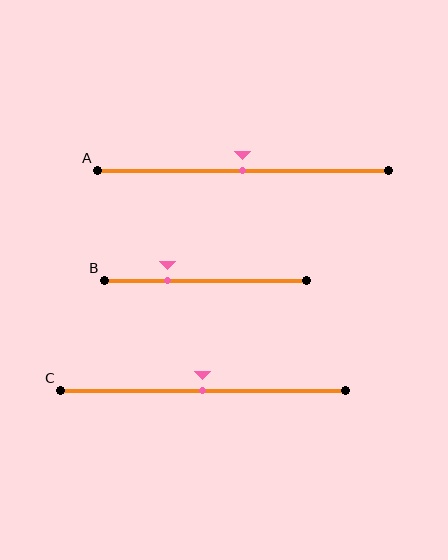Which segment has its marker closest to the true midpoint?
Segment A has its marker closest to the true midpoint.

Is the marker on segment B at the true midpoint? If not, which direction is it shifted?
No, the marker on segment B is shifted to the left by about 18% of the segment length.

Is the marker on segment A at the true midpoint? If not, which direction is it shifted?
Yes, the marker on segment A is at the true midpoint.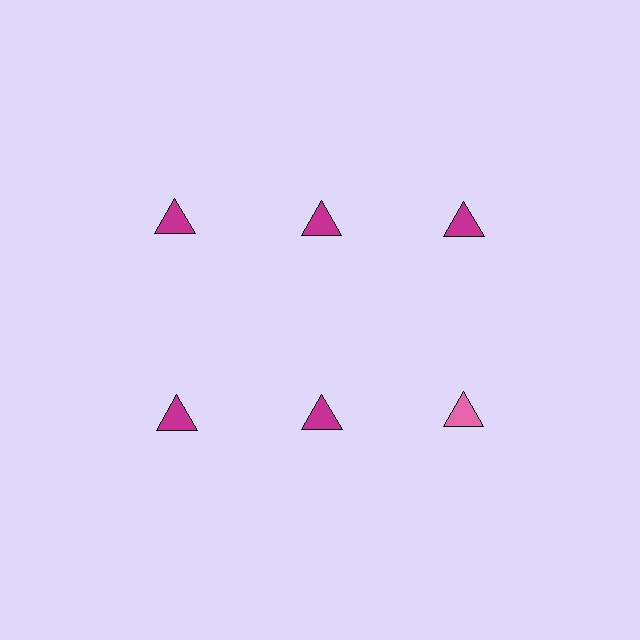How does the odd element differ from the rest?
It has a different color: pink instead of magenta.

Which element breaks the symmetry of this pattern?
The pink triangle in the second row, center column breaks the symmetry. All other shapes are magenta triangles.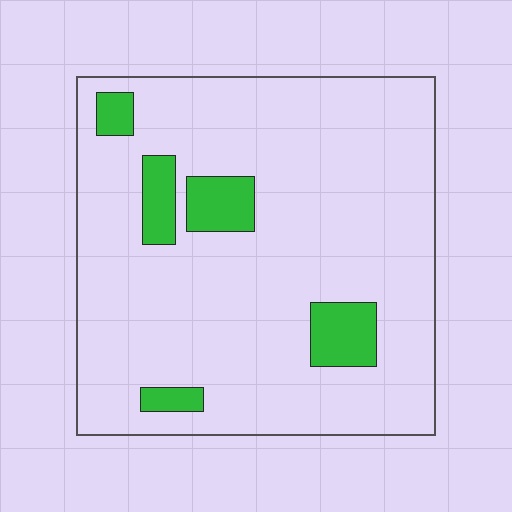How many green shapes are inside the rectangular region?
5.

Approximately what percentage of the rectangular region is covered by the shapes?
Approximately 10%.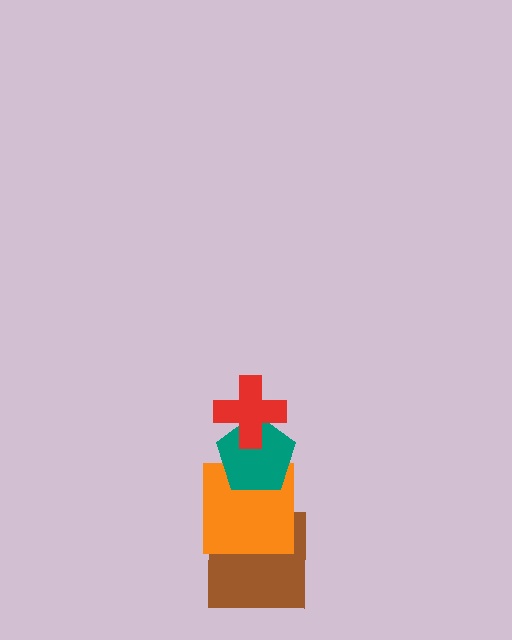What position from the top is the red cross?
The red cross is 1st from the top.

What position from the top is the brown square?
The brown square is 4th from the top.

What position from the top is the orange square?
The orange square is 3rd from the top.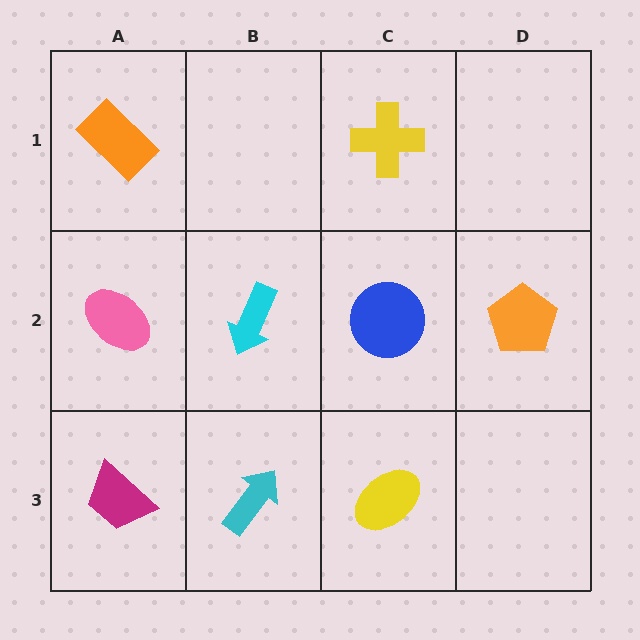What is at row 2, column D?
An orange pentagon.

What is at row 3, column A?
A magenta trapezoid.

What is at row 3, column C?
A yellow ellipse.